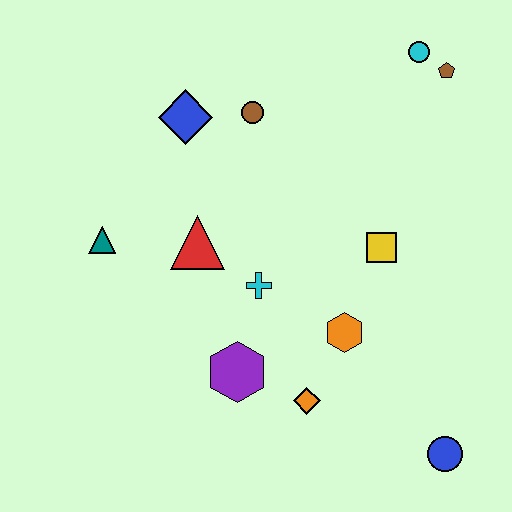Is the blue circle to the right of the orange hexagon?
Yes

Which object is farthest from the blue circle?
The blue diamond is farthest from the blue circle.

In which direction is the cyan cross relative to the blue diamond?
The cyan cross is below the blue diamond.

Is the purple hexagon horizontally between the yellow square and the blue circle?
No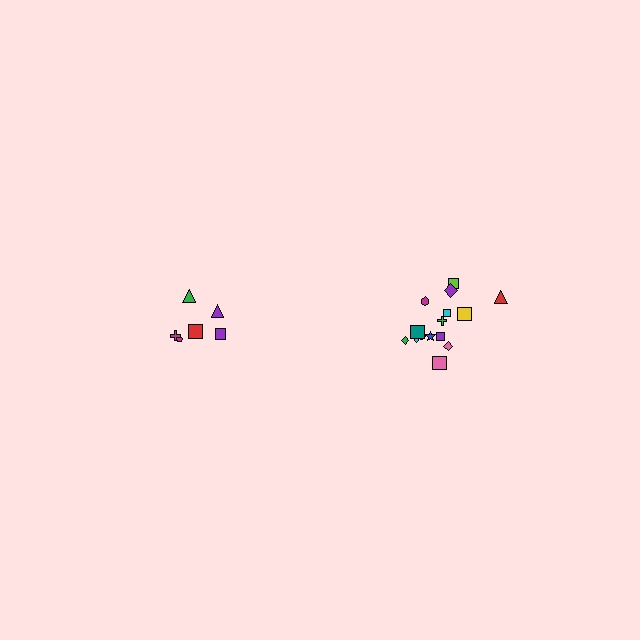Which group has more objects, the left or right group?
The right group.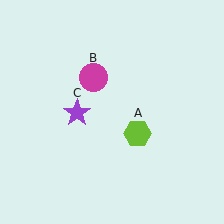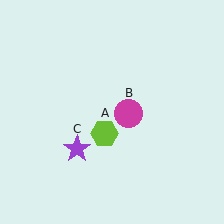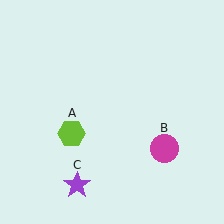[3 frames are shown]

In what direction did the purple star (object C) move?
The purple star (object C) moved down.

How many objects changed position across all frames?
3 objects changed position: lime hexagon (object A), magenta circle (object B), purple star (object C).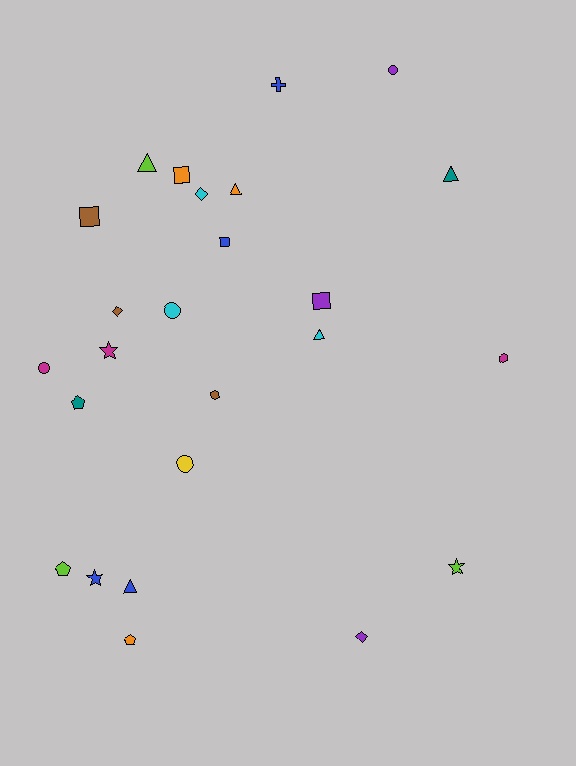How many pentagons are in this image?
There are 3 pentagons.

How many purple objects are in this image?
There are 3 purple objects.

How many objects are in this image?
There are 25 objects.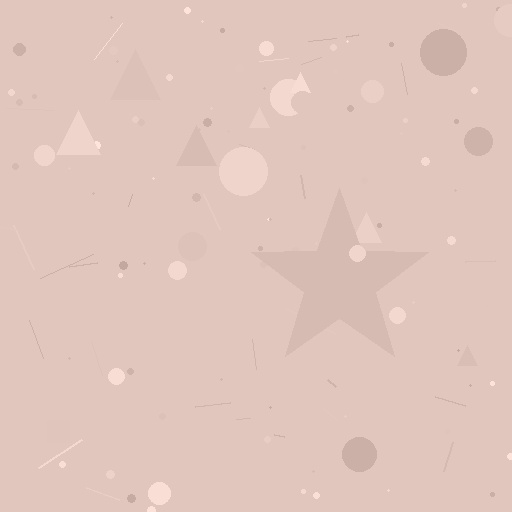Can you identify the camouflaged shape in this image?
The camouflaged shape is a star.